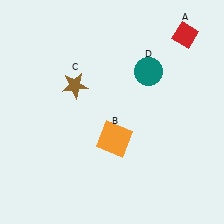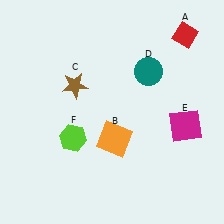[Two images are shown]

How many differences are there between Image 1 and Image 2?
There are 2 differences between the two images.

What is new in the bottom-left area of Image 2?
A lime hexagon (F) was added in the bottom-left area of Image 2.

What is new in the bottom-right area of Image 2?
A magenta square (E) was added in the bottom-right area of Image 2.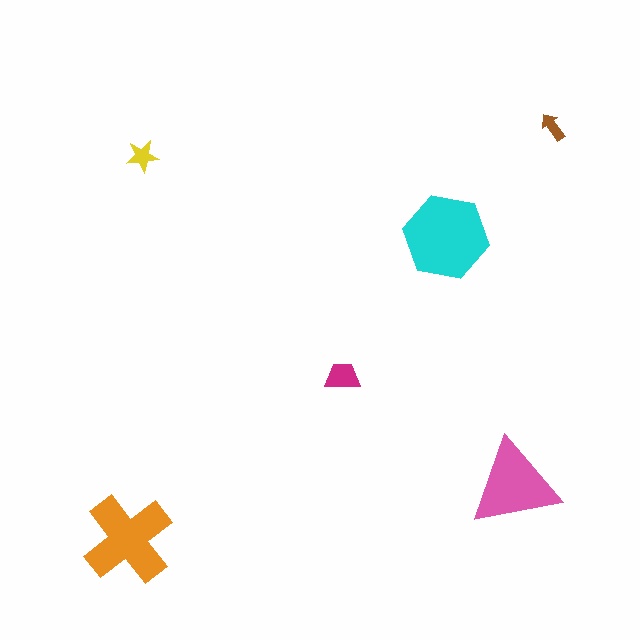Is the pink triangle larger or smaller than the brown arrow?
Larger.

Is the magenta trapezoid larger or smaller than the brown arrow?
Larger.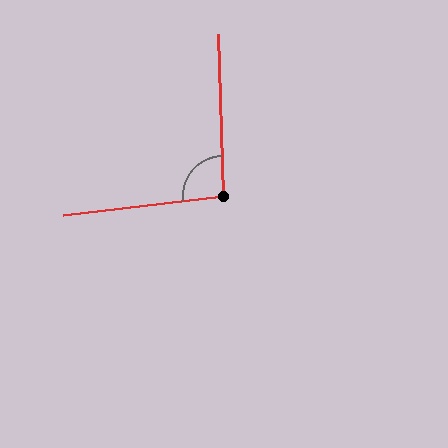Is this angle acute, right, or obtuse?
It is approximately a right angle.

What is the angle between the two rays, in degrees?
Approximately 95 degrees.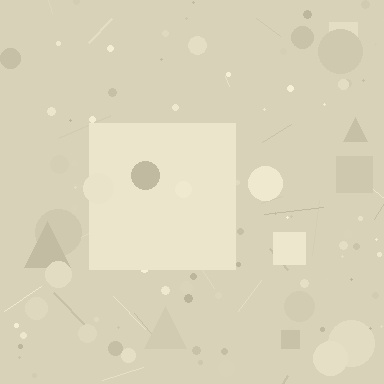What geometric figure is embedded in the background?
A square is embedded in the background.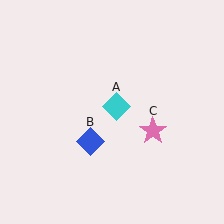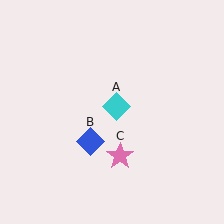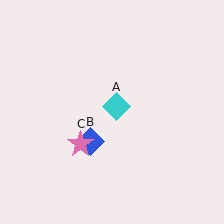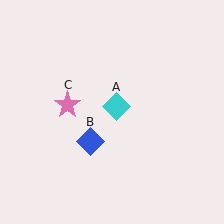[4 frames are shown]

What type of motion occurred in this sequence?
The pink star (object C) rotated clockwise around the center of the scene.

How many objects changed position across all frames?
1 object changed position: pink star (object C).